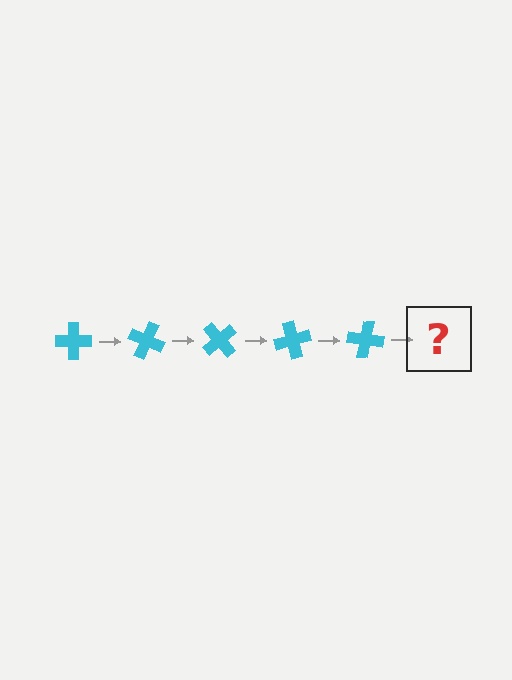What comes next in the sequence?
The next element should be a cyan cross rotated 125 degrees.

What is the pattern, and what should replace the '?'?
The pattern is that the cross rotates 25 degrees each step. The '?' should be a cyan cross rotated 125 degrees.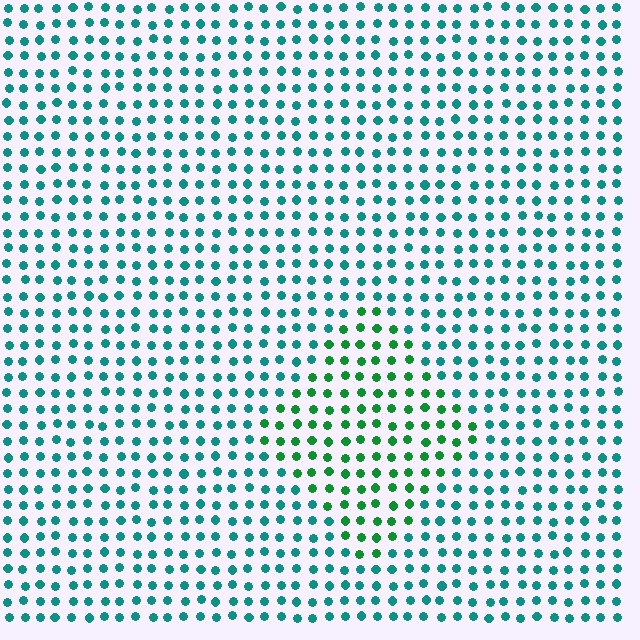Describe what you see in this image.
The image is filled with small teal elements in a uniform arrangement. A diamond-shaped region is visible where the elements are tinted to a slightly different hue, forming a subtle color boundary.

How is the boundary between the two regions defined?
The boundary is defined purely by a slight shift in hue (about 40 degrees). Spacing, size, and orientation are identical on both sides.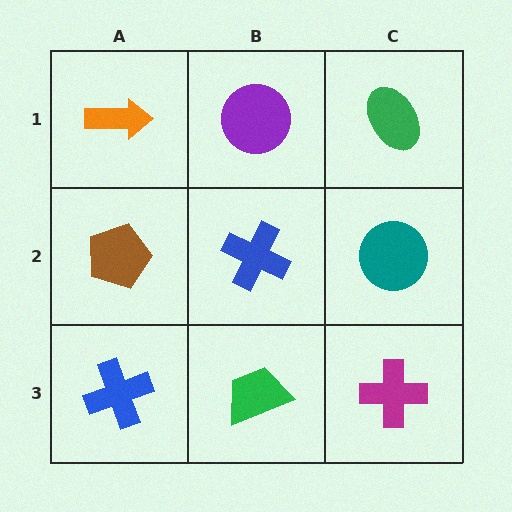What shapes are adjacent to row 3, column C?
A teal circle (row 2, column C), a green trapezoid (row 3, column B).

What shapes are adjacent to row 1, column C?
A teal circle (row 2, column C), a purple circle (row 1, column B).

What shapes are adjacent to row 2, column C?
A green ellipse (row 1, column C), a magenta cross (row 3, column C), a blue cross (row 2, column B).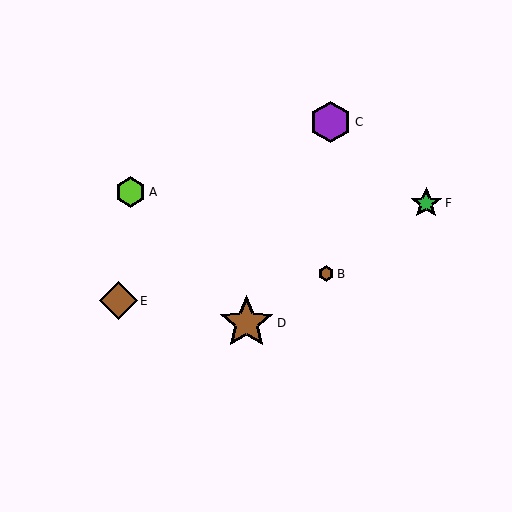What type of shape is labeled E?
Shape E is a brown diamond.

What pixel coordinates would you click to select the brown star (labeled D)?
Click at (246, 323) to select the brown star D.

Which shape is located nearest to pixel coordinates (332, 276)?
The brown hexagon (labeled B) at (326, 274) is nearest to that location.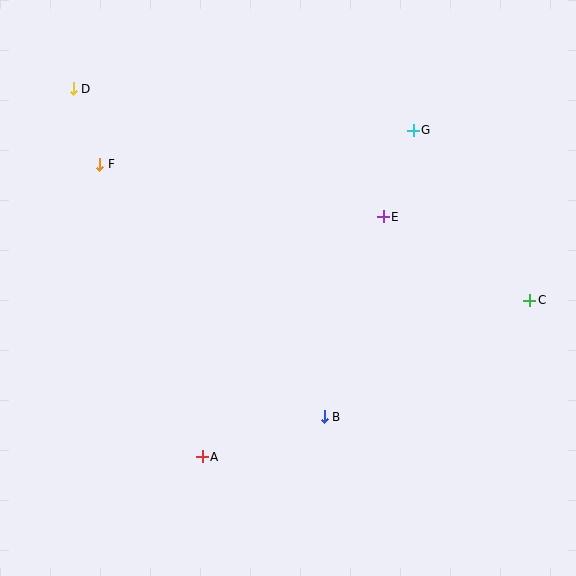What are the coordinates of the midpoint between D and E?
The midpoint between D and E is at (228, 153).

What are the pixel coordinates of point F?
Point F is at (100, 164).